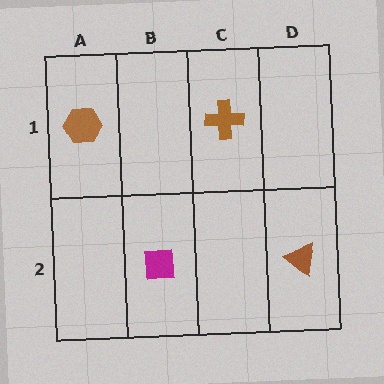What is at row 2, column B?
A magenta square.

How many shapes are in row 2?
2 shapes.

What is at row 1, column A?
A brown hexagon.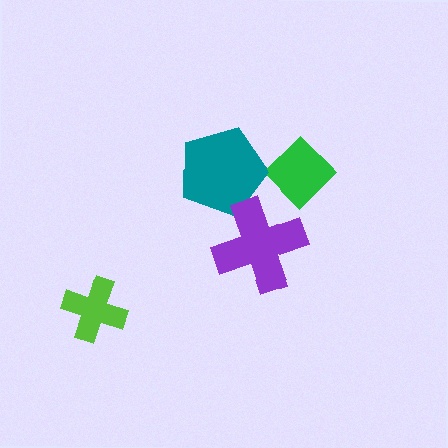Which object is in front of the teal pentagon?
The purple cross is in front of the teal pentagon.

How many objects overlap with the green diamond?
0 objects overlap with the green diamond.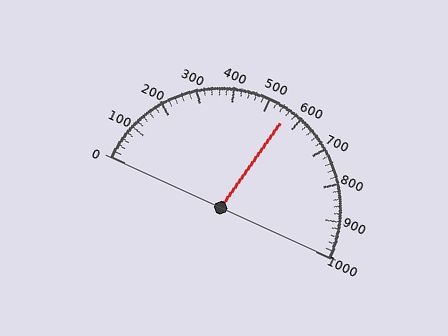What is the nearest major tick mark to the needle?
The nearest major tick mark is 600.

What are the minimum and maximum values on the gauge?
The gauge ranges from 0 to 1000.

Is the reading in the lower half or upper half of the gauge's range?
The reading is in the upper half of the range (0 to 1000).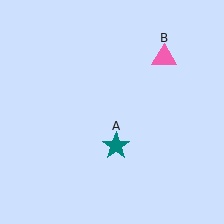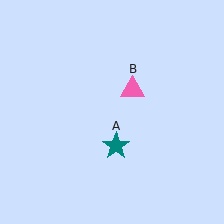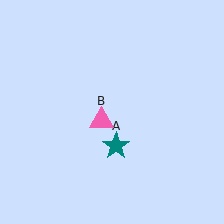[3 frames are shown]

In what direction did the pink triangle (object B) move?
The pink triangle (object B) moved down and to the left.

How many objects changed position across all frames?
1 object changed position: pink triangle (object B).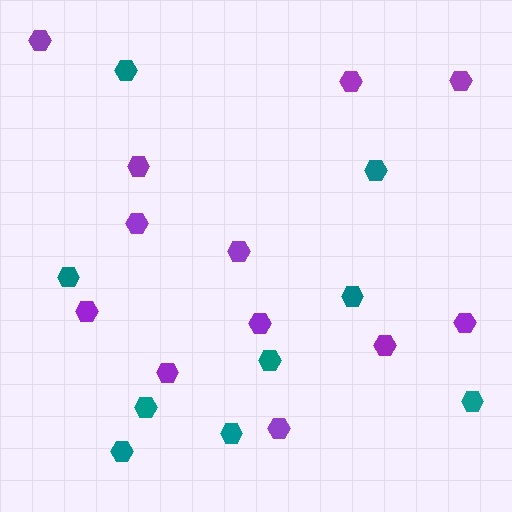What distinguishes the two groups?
There are 2 groups: one group of purple hexagons (12) and one group of teal hexagons (9).